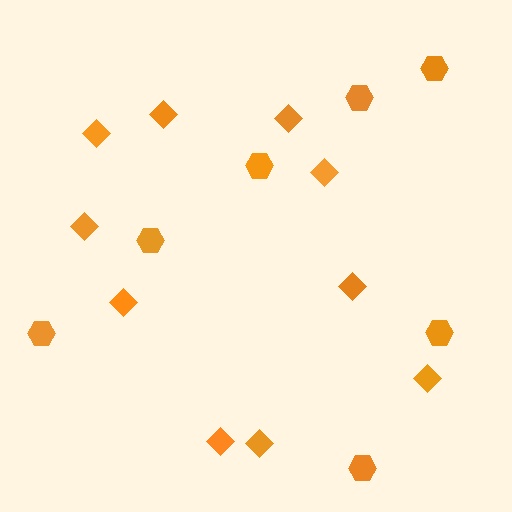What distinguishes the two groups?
There are 2 groups: one group of hexagons (7) and one group of diamonds (10).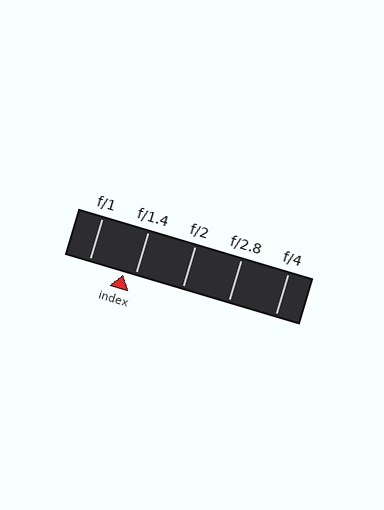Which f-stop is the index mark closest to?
The index mark is closest to f/1.4.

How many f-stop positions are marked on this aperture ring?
There are 5 f-stop positions marked.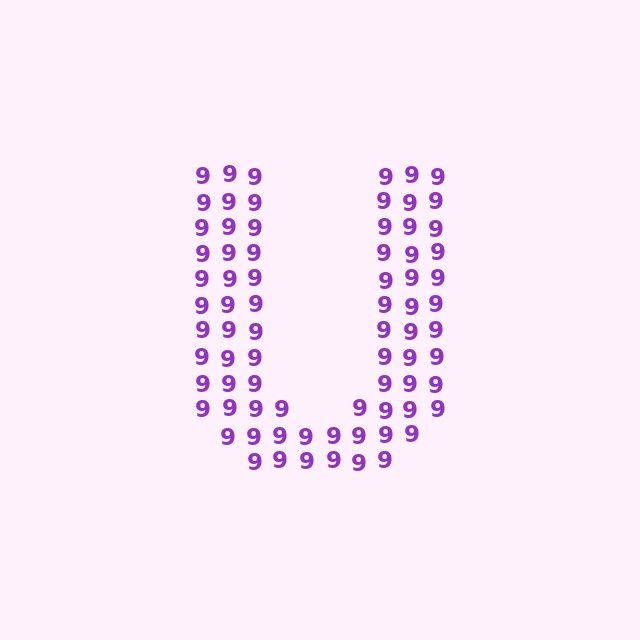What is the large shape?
The large shape is the letter U.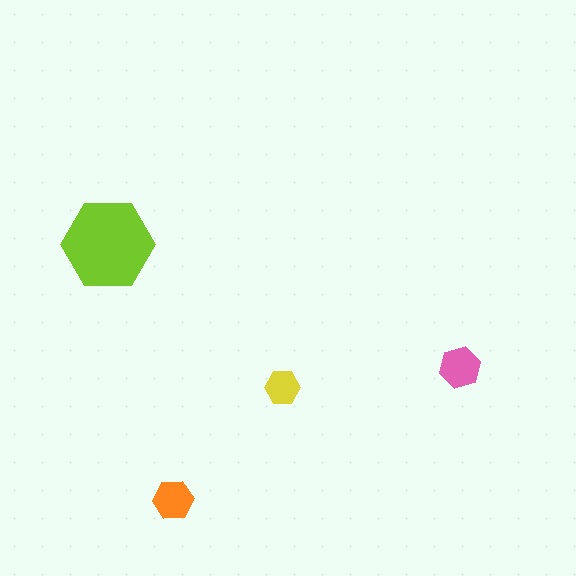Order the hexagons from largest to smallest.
the lime one, the pink one, the orange one, the yellow one.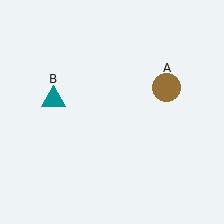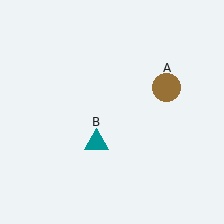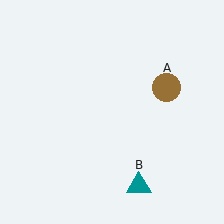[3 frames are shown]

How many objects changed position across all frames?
1 object changed position: teal triangle (object B).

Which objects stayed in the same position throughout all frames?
Brown circle (object A) remained stationary.